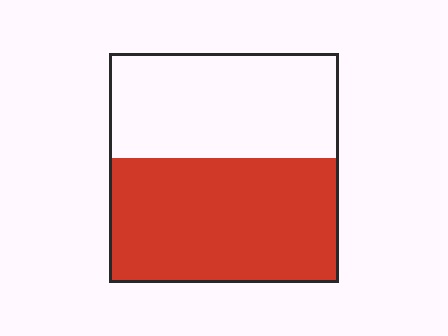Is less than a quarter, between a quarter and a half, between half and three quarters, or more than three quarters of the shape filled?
Between half and three quarters.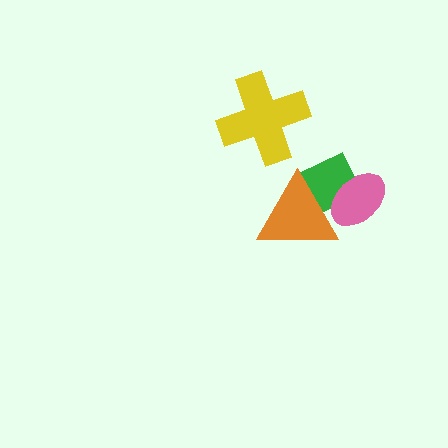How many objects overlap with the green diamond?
2 objects overlap with the green diamond.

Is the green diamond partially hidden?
Yes, it is partially covered by another shape.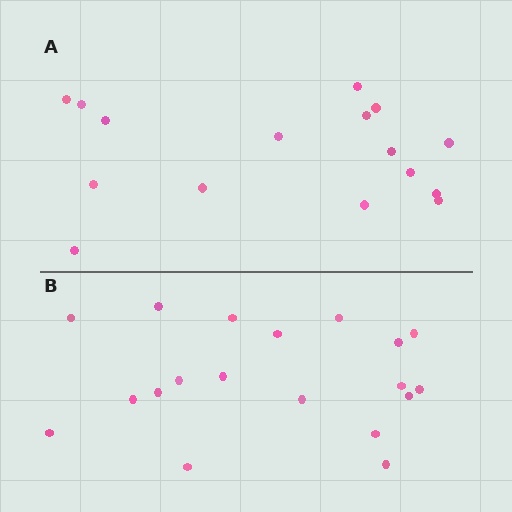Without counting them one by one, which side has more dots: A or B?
Region B (the bottom region) has more dots.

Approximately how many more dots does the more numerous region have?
Region B has just a few more — roughly 2 or 3 more dots than region A.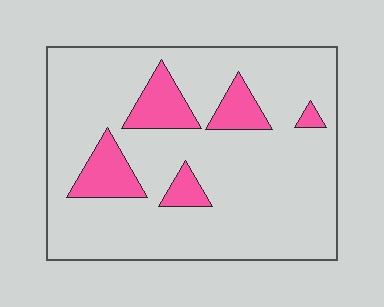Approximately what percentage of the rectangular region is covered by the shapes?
Approximately 15%.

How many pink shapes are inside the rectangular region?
5.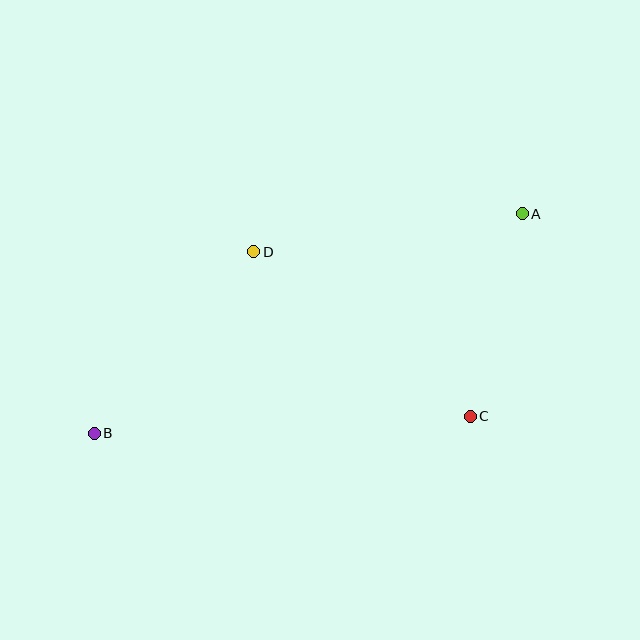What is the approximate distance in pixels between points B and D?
The distance between B and D is approximately 242 pixels.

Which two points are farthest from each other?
Points A and B are farthest from each other.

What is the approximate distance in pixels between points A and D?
The distance between A and D is approximately 271 pixels.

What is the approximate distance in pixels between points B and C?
The distance between B and C is approximately 377 pixels.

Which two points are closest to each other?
Points A and C are closest to each other.